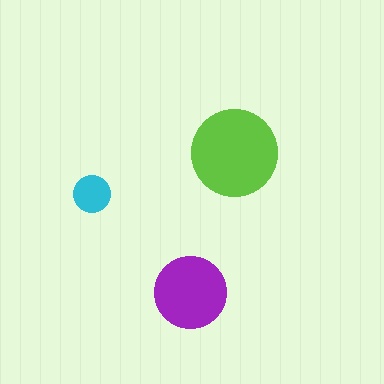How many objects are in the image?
There are 3 objects in the image.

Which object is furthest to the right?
The lime circle is rightmost.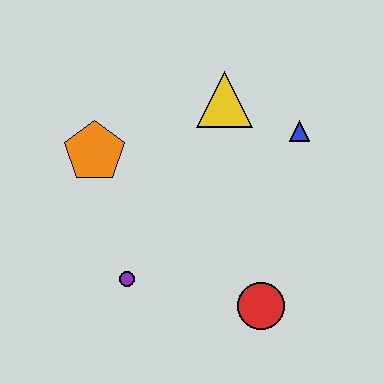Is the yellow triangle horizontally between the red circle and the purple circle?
Yes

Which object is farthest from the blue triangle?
The purple circle is farthest from the blue triangle.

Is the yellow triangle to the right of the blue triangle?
No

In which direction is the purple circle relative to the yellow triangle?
The purple circle is below the yellow triangle.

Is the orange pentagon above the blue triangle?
No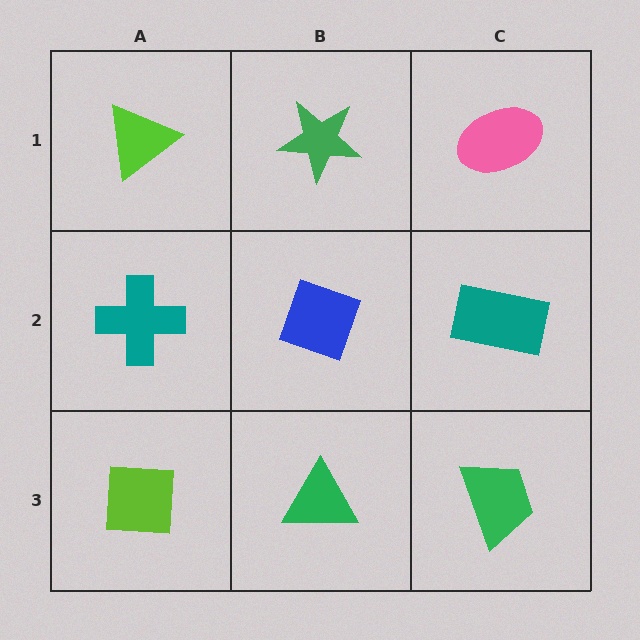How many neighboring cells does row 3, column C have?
2.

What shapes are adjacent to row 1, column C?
A teal rectangle (row 2, column C), a green star (row 1, column B).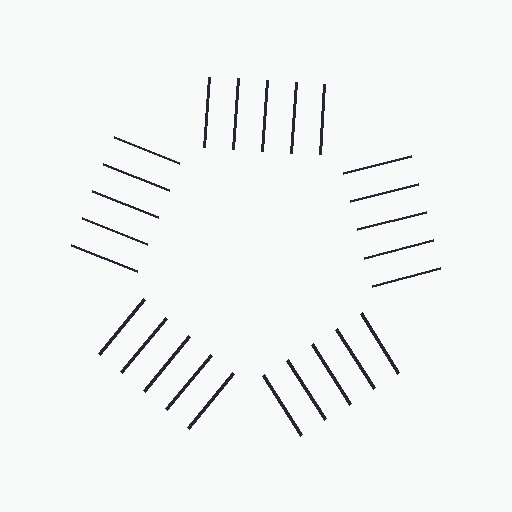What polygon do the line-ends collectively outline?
An illusory pentagon — the line segments terminate on its edges but no continuous stroke is drawn.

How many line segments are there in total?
25 — 5 along each of the 5 edges.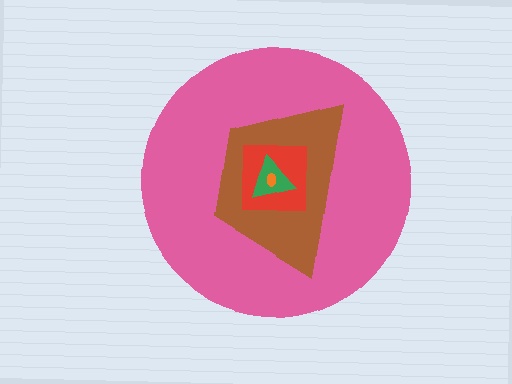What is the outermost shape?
The pink circle.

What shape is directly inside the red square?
The green triangle.